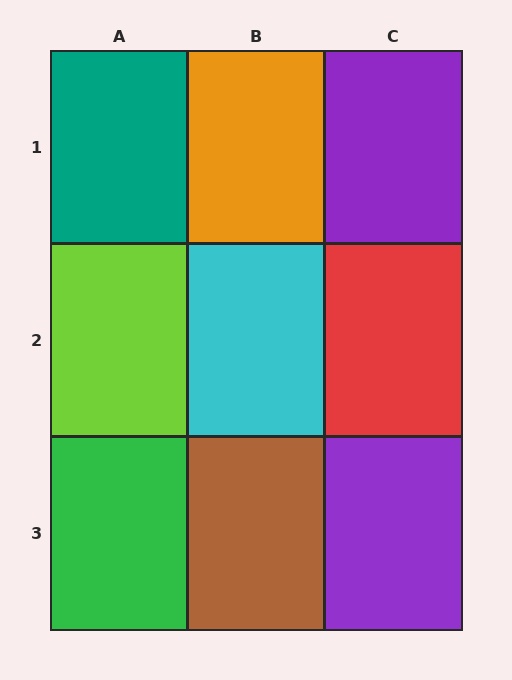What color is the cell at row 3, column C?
Purple.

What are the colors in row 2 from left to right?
Lime, cyan, red.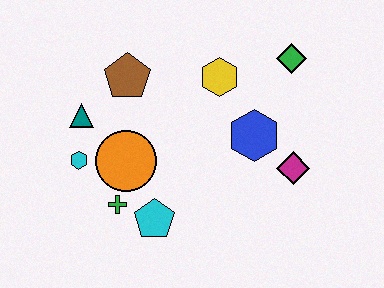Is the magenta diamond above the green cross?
Yes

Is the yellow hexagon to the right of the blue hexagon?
No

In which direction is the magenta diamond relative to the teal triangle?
The magenta diamond is to the right of the teal triangle.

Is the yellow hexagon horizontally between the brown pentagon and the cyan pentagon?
No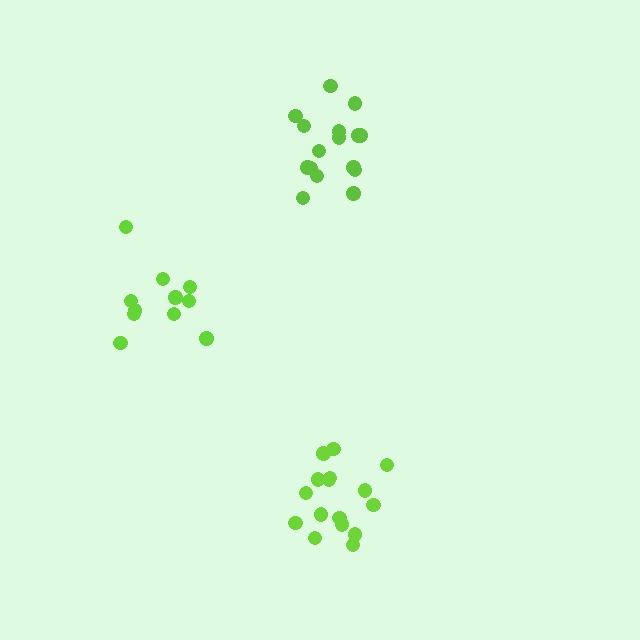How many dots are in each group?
Group 1: 11 dots, Group 2: 16 dots, Group 3: 16 dots (43 total).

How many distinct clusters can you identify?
There are 3 distinct clusters.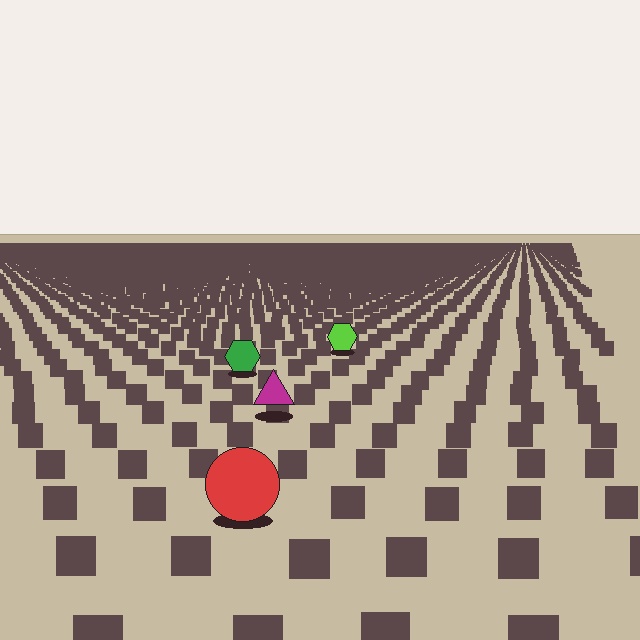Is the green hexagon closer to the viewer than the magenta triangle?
No. The magenta triangle is closer — you can tell from the texture gradient: the ground texture is coarser near it.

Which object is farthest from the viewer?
The lime hexagon is farthest from the viewer. It appears smaller and the ground texture around it is denser.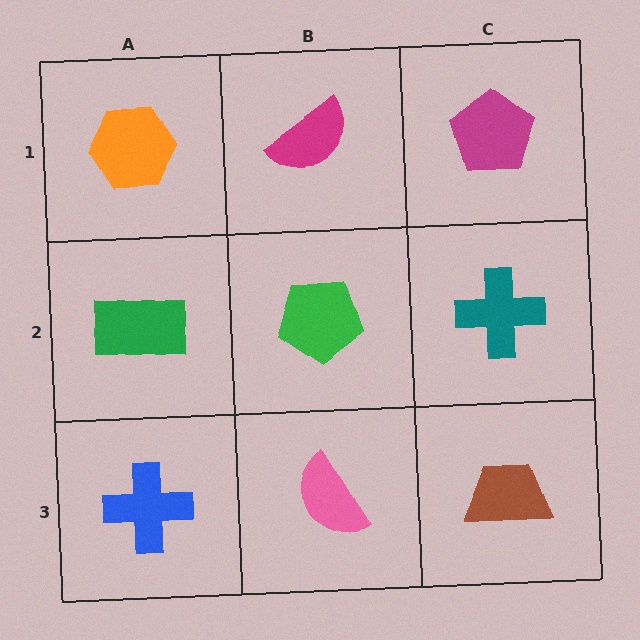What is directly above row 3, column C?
A teal cross.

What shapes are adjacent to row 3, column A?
A green rectangle (row 2, column A), a pink semicircle (row 3, column B).